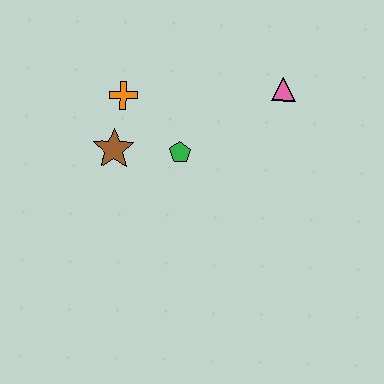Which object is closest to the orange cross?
The brown star is closest to the orange cross.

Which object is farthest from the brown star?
The pink triangle is farthest from the brown star.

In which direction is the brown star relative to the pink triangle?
The brown star is to the left of the pink triangle.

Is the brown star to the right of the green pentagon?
No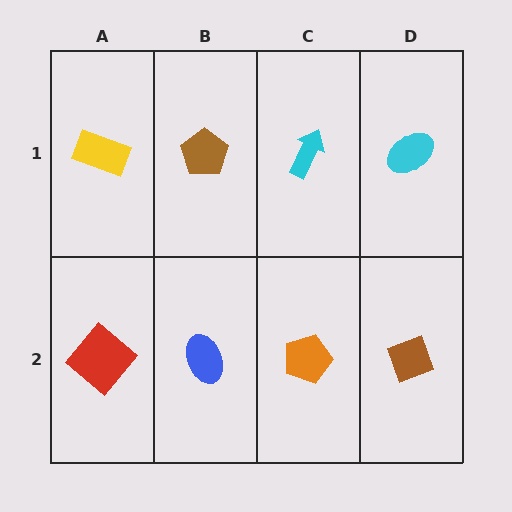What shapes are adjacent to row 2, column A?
A yellow rectangle (row 1, column A), a blue ellipse (row 2, column B).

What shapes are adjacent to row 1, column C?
An orange pentagon (row 2, column C), a brown pentagon (row 1, column B), a cyan ellipse (row 1, column D).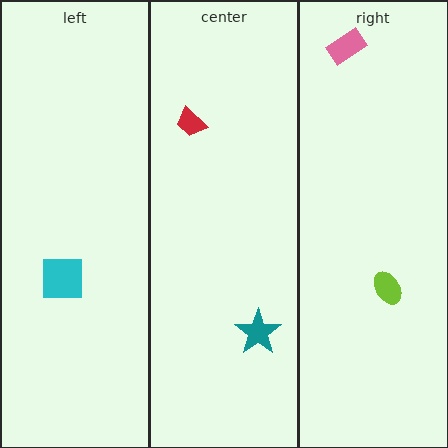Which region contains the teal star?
The center region.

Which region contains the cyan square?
The left region.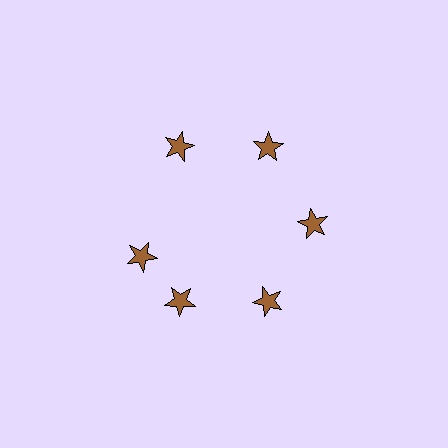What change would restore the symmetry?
The symmetry would be restored by rotating it back into even spacing with its neighbors so that all 6 stars sit at equal angles and equal distance from the center.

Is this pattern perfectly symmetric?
No. The 6 brown stars are arranged in a ring, but one element near the 9 o'clock position is rotated out of alignment along the ring, breaking the 6-fold rotational symmetry.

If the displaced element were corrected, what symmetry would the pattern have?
It would have 6-fold rotational symmetry — the pattern would map onto itself every 60 degrees.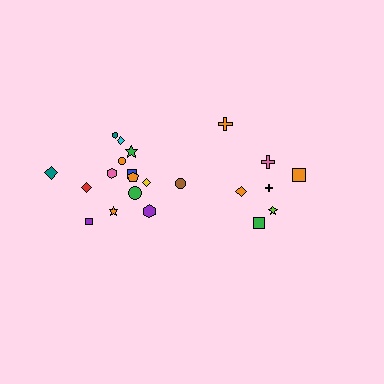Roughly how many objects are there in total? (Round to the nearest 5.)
Roughly 20 objects in total.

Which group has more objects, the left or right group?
The left group.